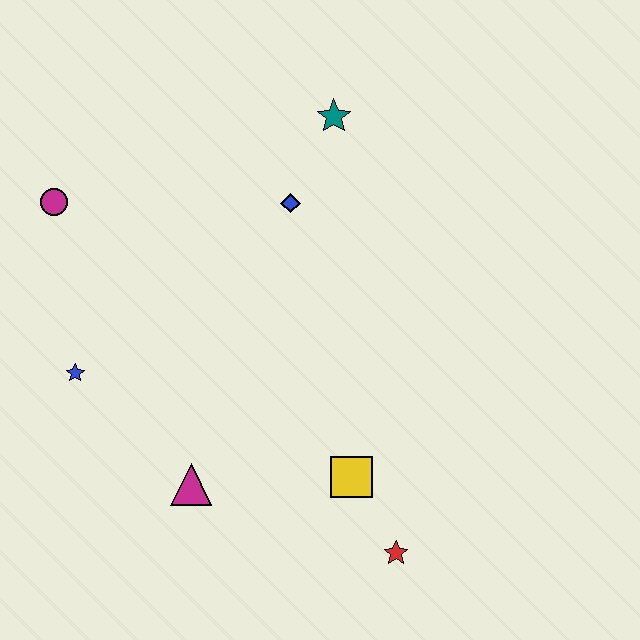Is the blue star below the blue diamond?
Yes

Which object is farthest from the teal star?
The red star is farthest from the teal star.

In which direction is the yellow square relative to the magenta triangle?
The yellow square is to the right of the magenta triangle.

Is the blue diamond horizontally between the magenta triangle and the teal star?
Yes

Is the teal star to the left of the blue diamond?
No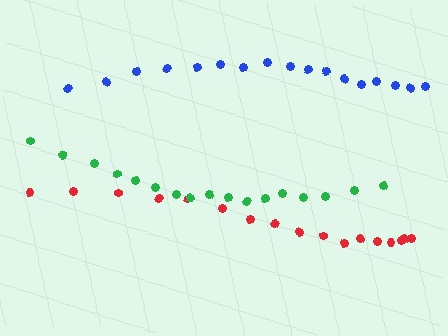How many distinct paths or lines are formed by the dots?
There are 3 distinct paths.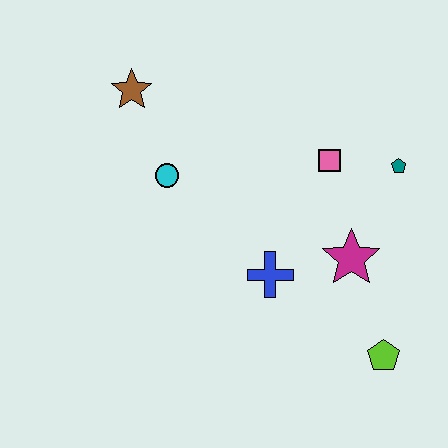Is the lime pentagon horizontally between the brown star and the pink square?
No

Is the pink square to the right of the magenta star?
No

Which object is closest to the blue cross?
The magenta star is closest to the blue cross.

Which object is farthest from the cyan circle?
The lime pentagon is farthest from the cyan circle.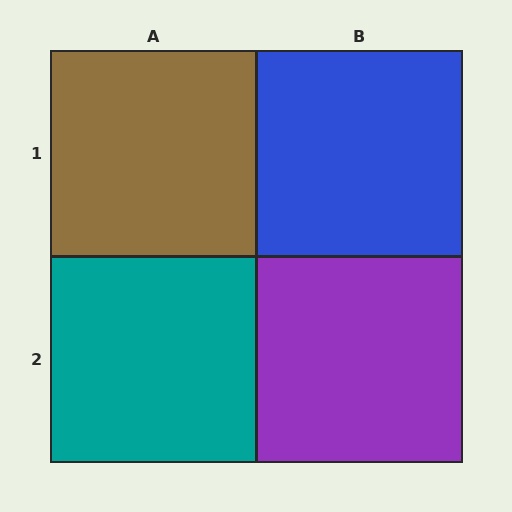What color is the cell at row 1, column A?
Brown.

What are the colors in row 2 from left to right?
Teal, purple.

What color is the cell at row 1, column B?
Blue.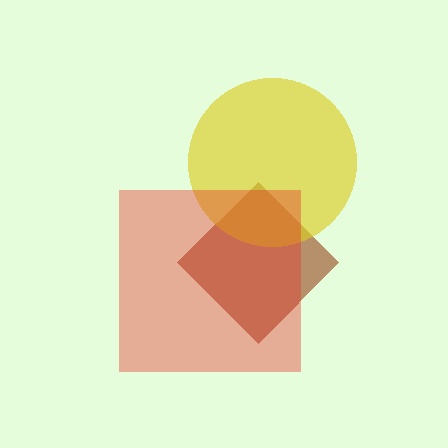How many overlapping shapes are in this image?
There are 3 overlapping shapes in the image.